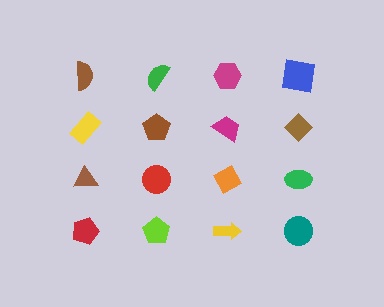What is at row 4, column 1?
A red pentagon.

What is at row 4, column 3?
A yellow arrow.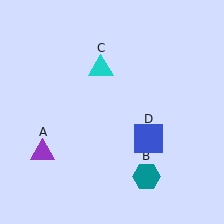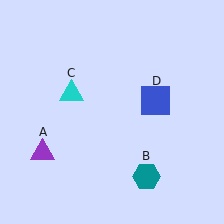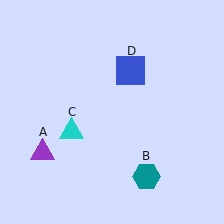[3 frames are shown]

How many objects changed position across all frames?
2 objects changed position: cyan triangle (object C), blue square (object D).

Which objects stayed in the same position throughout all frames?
Purple triangle (object A) and teal hexagon (object B) remained stationary.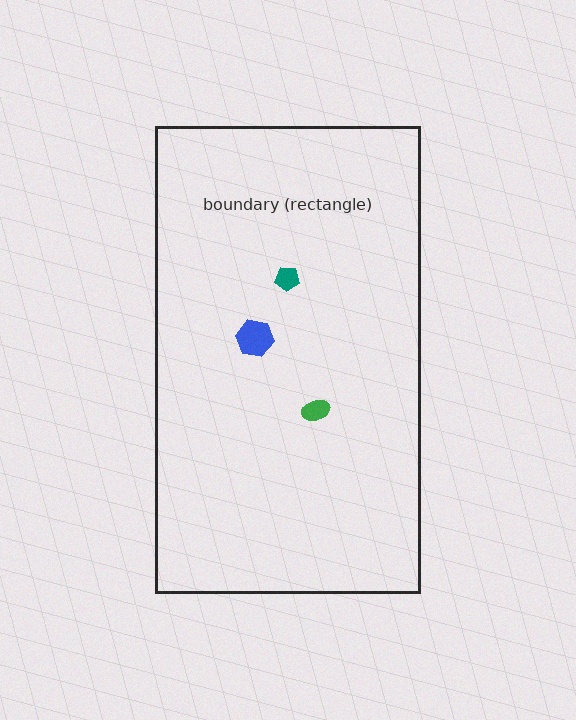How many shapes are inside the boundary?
3 inside, 0 outside.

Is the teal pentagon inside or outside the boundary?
Inside.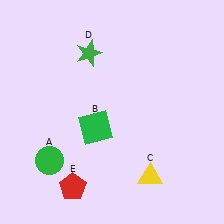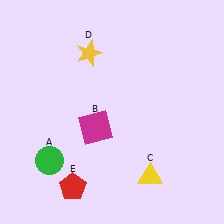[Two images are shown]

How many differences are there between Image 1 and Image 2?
There are 2 differences between the two images.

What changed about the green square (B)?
In Image 1, B is green. In Image 2, it changed to magenta.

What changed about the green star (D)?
In Image 1, D is green. In Image 2, it changed to yellow.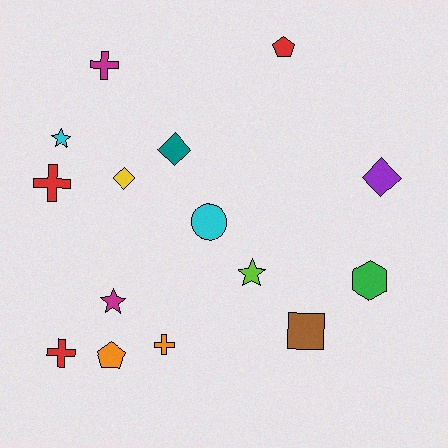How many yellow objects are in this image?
There is 1 yellow object.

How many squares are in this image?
There is 1 square.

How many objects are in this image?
There are 15 objects.